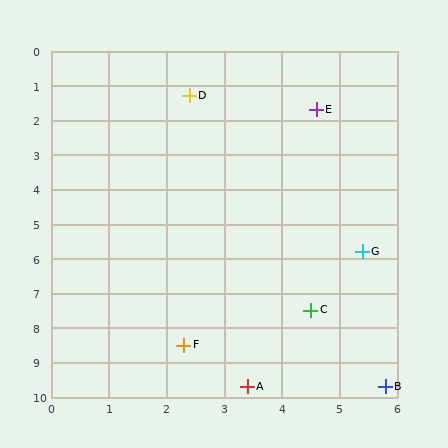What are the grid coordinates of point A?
Point A is at approximately (3.4, 9.7).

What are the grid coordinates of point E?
Point E is at approximately (4.6, 1.7).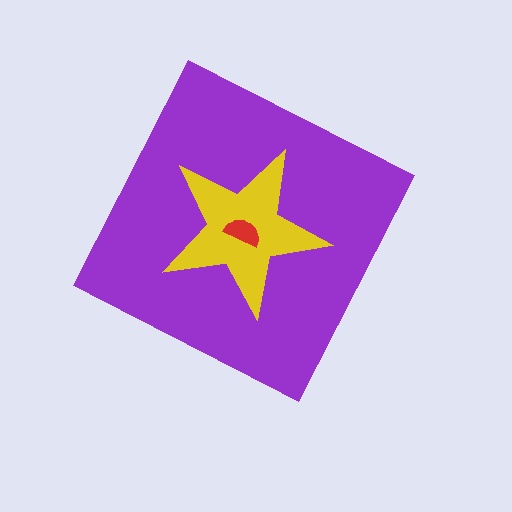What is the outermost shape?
The purple diamond.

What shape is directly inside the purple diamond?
The yellow star.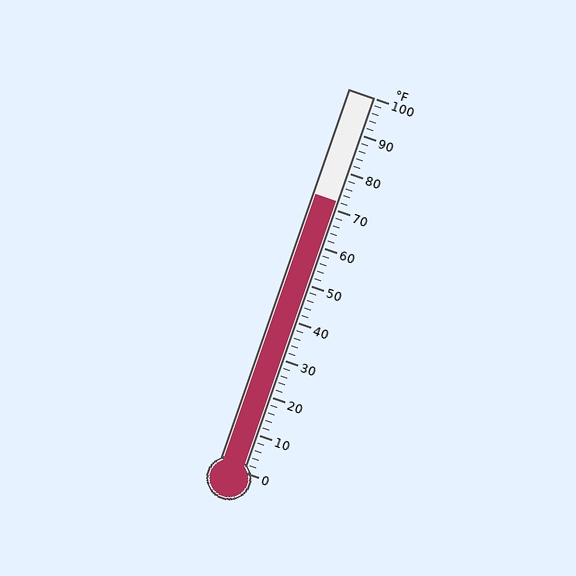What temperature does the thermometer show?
The thermometer shows approximately 72°F.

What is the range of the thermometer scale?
The thermometer scale ranges from 0°F to 100°F.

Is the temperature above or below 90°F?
The temperature is below 90°F.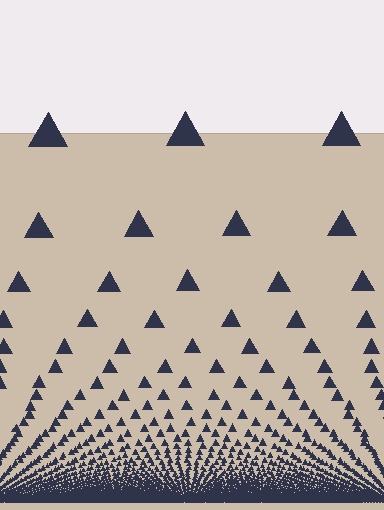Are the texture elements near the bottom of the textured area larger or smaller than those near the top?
Smaller. The gradient is inverted — elements near the bottom are smaller and denser.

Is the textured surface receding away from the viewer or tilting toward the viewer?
The surface appears to tilt toward the viewer. Texture elements get larger and sparser toward the top.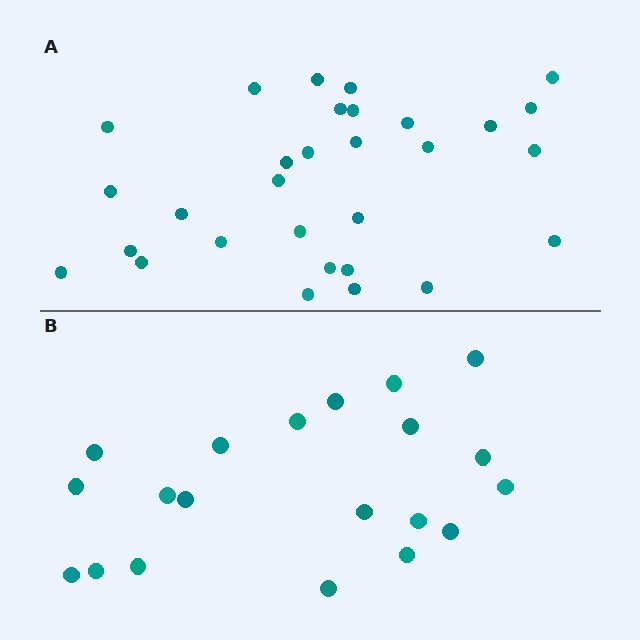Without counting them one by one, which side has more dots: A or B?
Region A (the top region) has more dots.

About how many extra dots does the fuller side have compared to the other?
Region A has roughly 10 or so more dots than region B.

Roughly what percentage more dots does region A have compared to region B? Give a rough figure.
About 50% more.